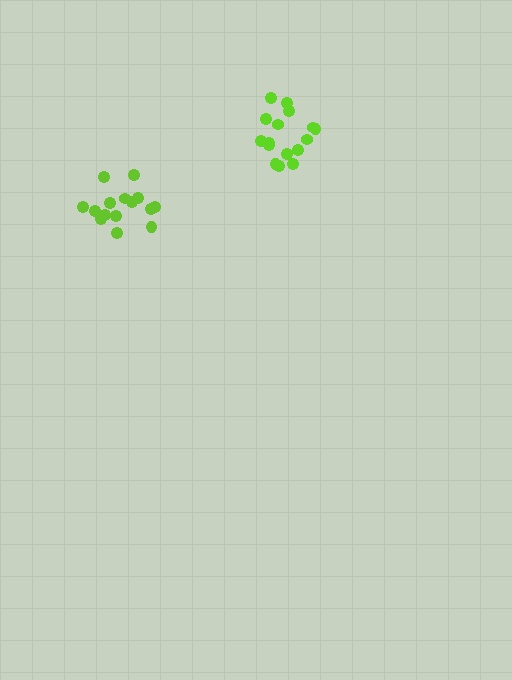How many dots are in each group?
Group 1: 15 dots, Group 2: 16 dots (31 total).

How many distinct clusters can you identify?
There are 2 distinct clusters.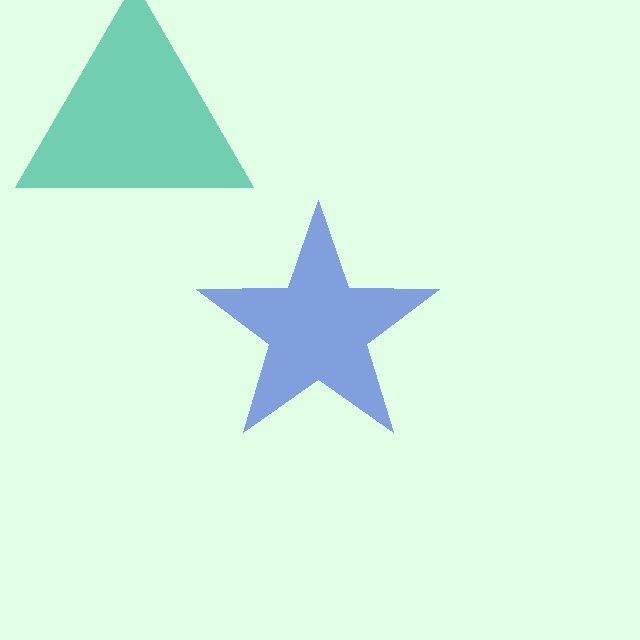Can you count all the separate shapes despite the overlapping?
Yes, there are 2 separate shapes.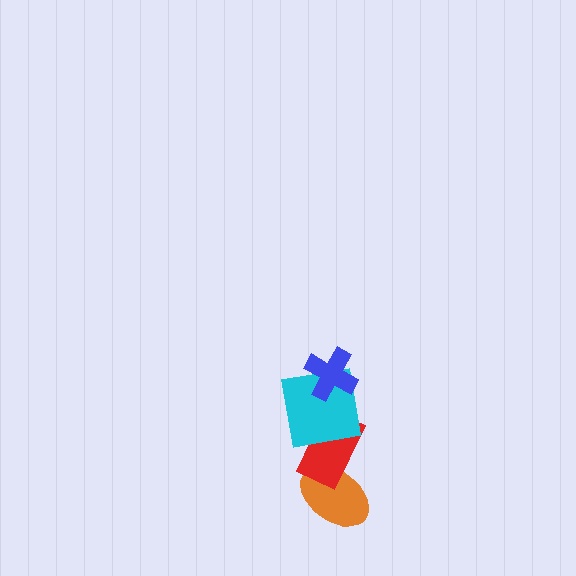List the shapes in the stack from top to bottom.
From top to bottom: the blue cross, the cyan square, the red rectangle, the orange ellipse.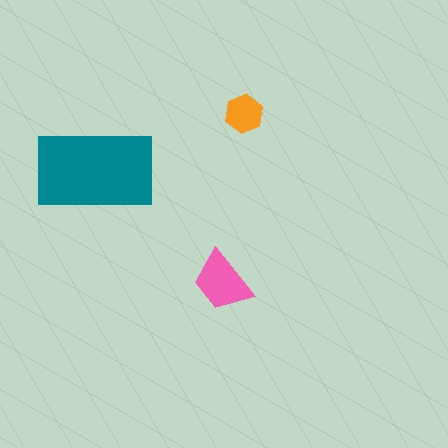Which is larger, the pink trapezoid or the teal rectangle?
The teal rectangle.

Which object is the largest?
The teal rectangle.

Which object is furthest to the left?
The teal rectangle is leftmost.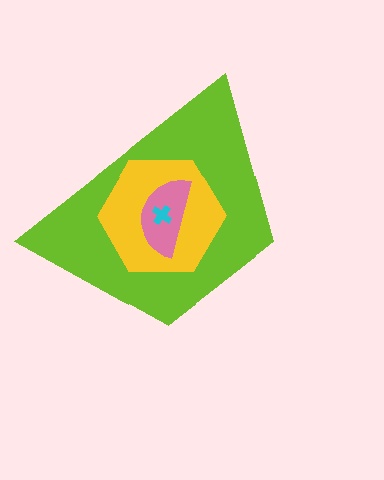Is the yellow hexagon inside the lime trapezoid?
Yes.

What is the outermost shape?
The lime trapezoid.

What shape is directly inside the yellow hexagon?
The pink semicircle.